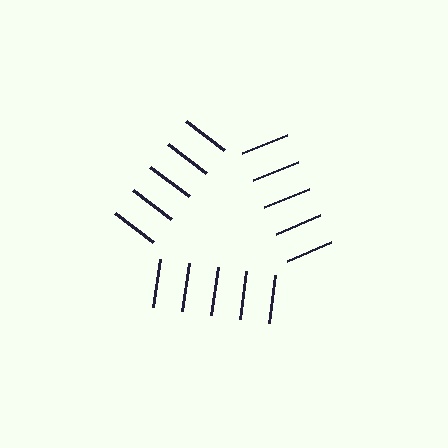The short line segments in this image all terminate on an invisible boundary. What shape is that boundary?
An illusory triangle — the line segments terminate on its edges but no continuous stroke is drawn.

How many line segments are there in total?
15 — 5 along each of the 3 edges.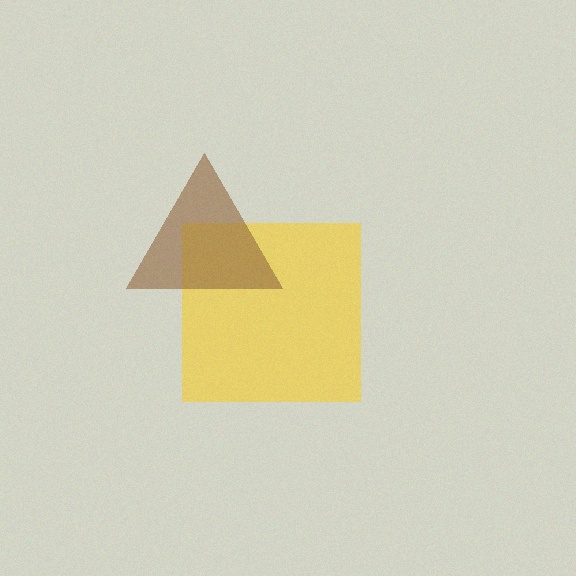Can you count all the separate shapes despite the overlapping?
Yes, there are 2 separate shapes.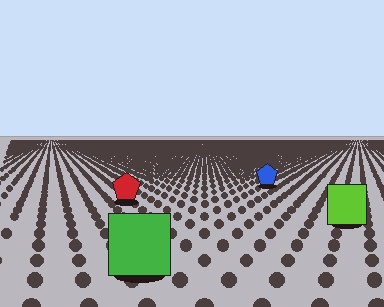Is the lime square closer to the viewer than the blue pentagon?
Yes. The lime square is closer — you can tell from the texture gradient: the ground texture is coarser near it.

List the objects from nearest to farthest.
From nearest to farthest: the green square, the lime square, the red pentagon, the blue pentagon.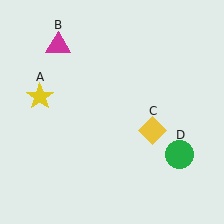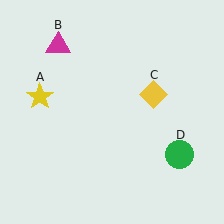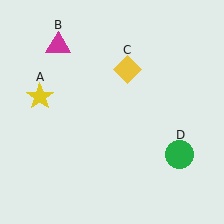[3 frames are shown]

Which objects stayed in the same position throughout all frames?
Yellow star (object A) and magenta triangle (object B) and green circle (object D) remained stationary.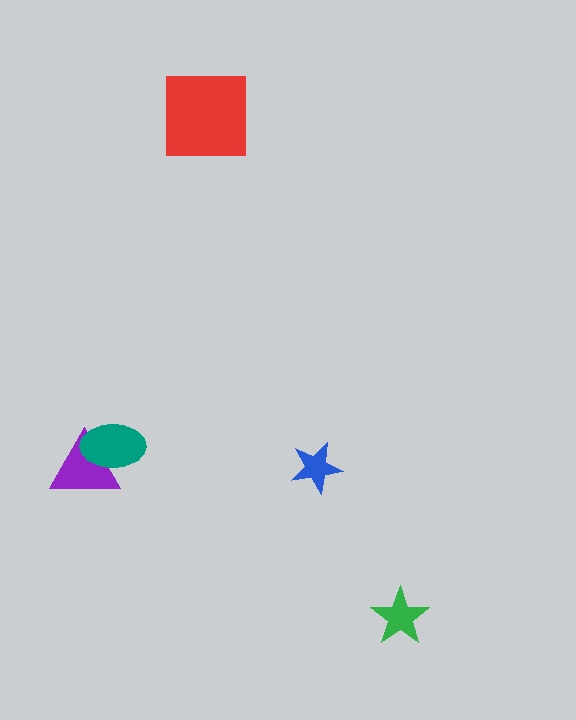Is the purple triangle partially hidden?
Yes, it is partially covered by another shape.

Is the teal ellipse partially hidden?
No, no other shape covers it.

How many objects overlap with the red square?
0 objects overlap with the red square.